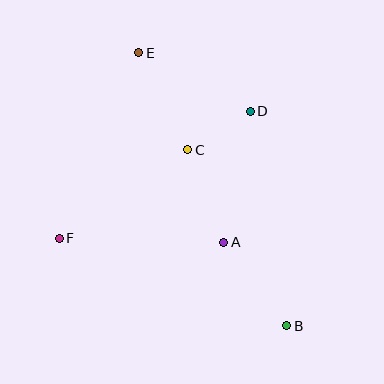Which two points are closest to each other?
Points C and D are closest to each other.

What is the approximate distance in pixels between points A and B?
The distance between A and B is approximately 105 pixels.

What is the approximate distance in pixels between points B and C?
The distance between B and C is approximately 202 pixels.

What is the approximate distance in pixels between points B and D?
The distance between B and D is approximately 218 pixels.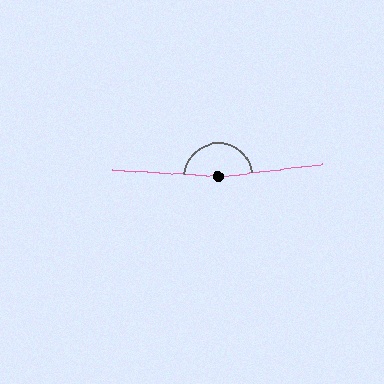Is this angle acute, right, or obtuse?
It is obtuse.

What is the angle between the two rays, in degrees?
Approximately 170 degrees.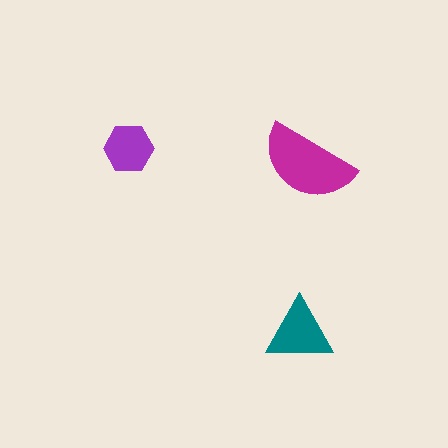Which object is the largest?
The magenta semicircle.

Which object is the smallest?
The purple hexagon.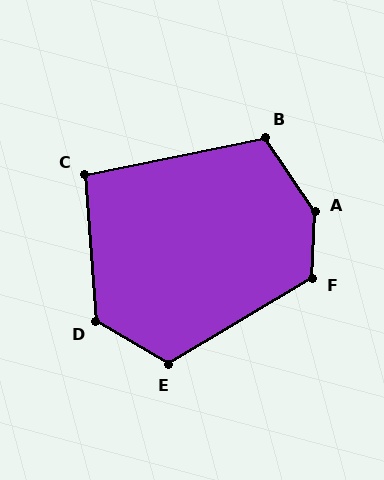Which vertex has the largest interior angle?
A, at approximately 144 degrees.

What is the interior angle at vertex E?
Approximately 119 degrees (obtuse).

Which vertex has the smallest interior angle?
C, at approximately 97 degrees.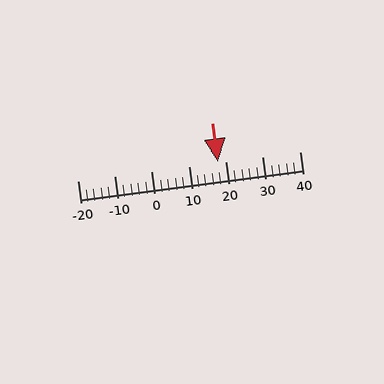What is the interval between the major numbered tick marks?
The major tick marks are spaced 10 units apart.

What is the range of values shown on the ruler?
The ruler shows values from -20 to 40.